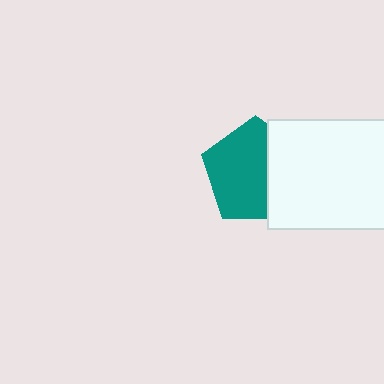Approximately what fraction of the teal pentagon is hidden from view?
Roughly 35% of the teal pentagon is hidden behind the white rectangle.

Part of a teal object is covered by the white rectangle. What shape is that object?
It is a pentagon.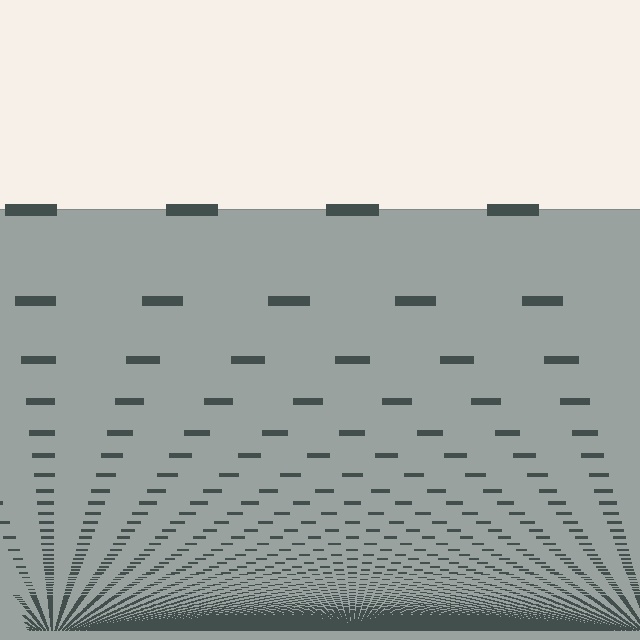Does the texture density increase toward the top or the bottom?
Density increases toward the bottom.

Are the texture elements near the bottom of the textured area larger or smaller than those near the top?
Smaller. The gradient is inverted — elements near the bottom are smaller and denser.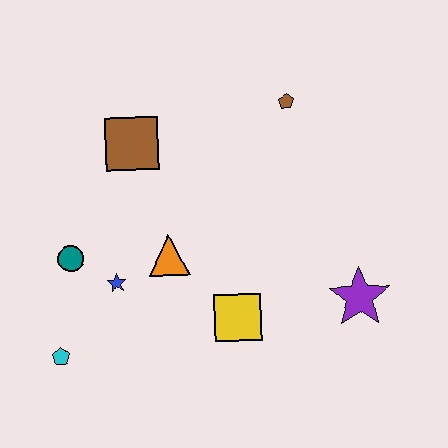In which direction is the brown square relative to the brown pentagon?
The brown square is to the left of the brown pentagon.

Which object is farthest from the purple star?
The cyan pentagon is farthest from the purple star.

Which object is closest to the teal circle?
The blue star is closest to the teal circle.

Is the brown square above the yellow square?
Yes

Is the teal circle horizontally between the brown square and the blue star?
No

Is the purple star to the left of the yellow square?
No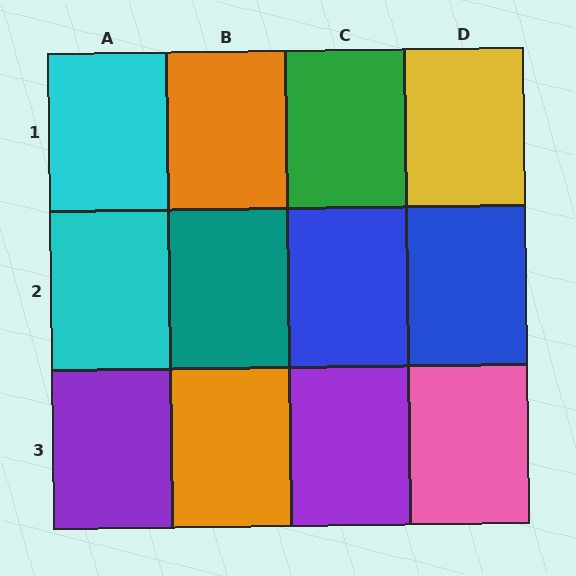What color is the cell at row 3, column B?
Orange.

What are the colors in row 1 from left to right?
Cyan, orange, green, yellow.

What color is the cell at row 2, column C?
Blue.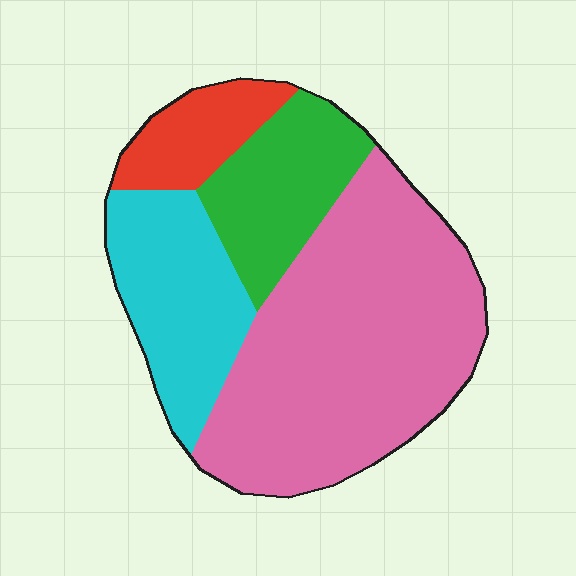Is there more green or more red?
Green.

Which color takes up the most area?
Pink, at roughly 50%.